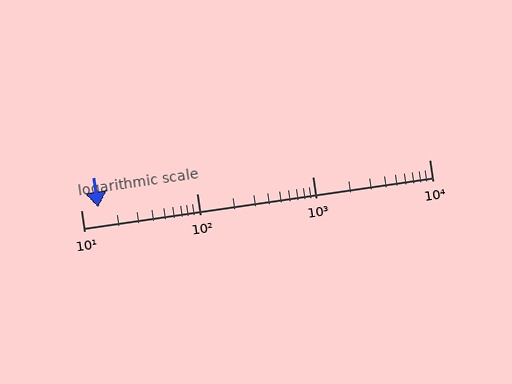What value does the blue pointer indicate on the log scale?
The pointer indicates approximately 14.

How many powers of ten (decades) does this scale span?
The scale spans 3 decades, from 10 to 10000.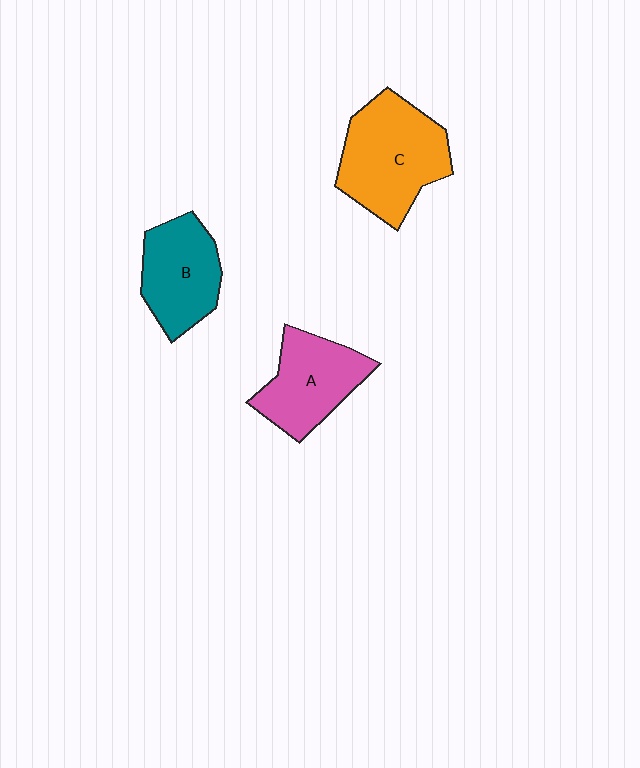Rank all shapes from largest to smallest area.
From largest to smallest: C (orange), A (pink), B (teal).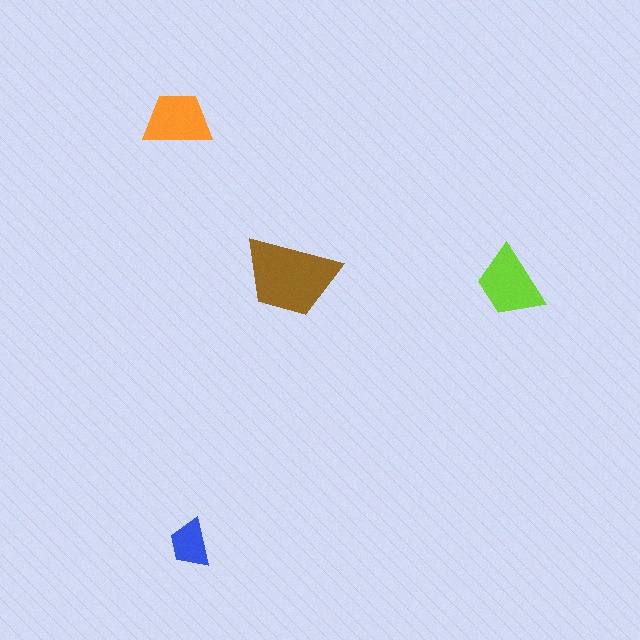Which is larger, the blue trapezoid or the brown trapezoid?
The brown one.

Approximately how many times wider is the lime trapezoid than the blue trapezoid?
About 1.5 times wider.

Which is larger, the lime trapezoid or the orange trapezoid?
The lime one.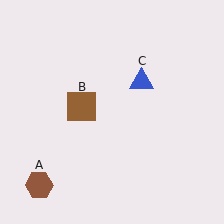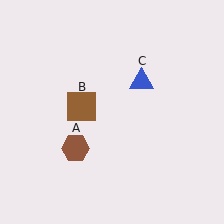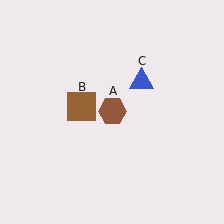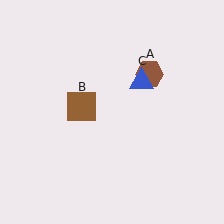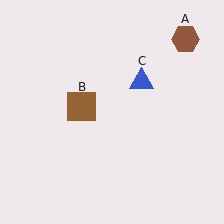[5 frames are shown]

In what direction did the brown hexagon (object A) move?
The brown hexagon (object A) moved up and to the right.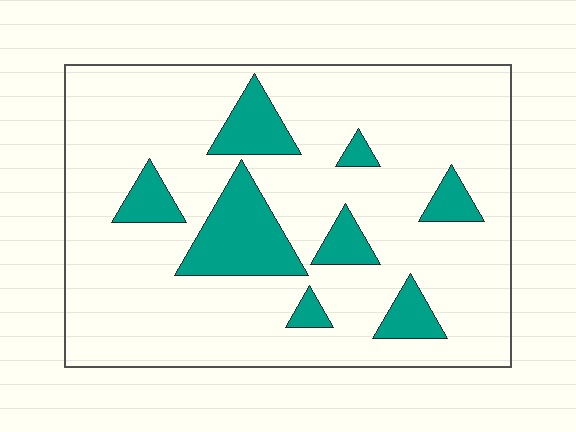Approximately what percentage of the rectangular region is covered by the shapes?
Approximately 15%.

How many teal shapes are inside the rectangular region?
8.